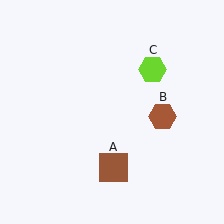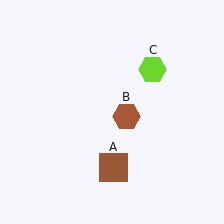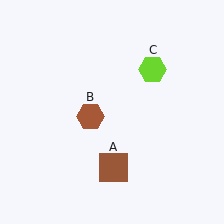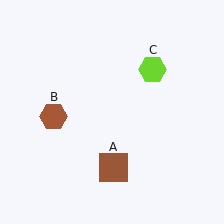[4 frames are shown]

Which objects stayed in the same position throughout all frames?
Brown square (object A) and lime hexagon (object C) remained stationary.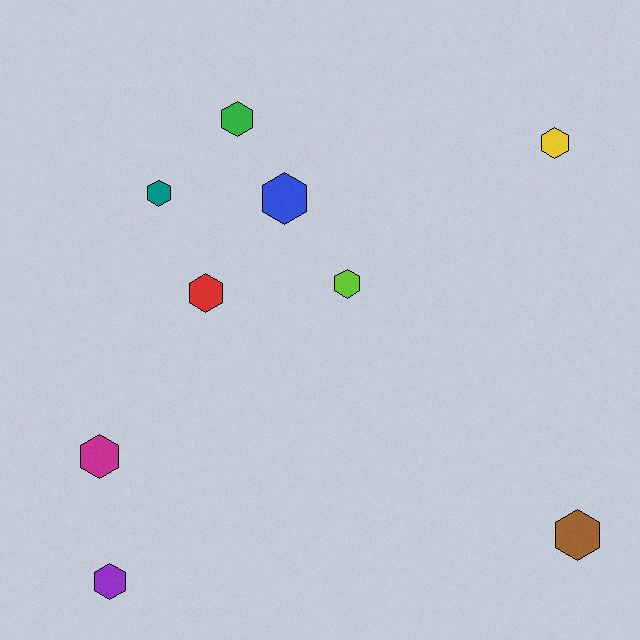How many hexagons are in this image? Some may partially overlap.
There are 9 hexagons.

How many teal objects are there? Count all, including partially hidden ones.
There is 1 teal object.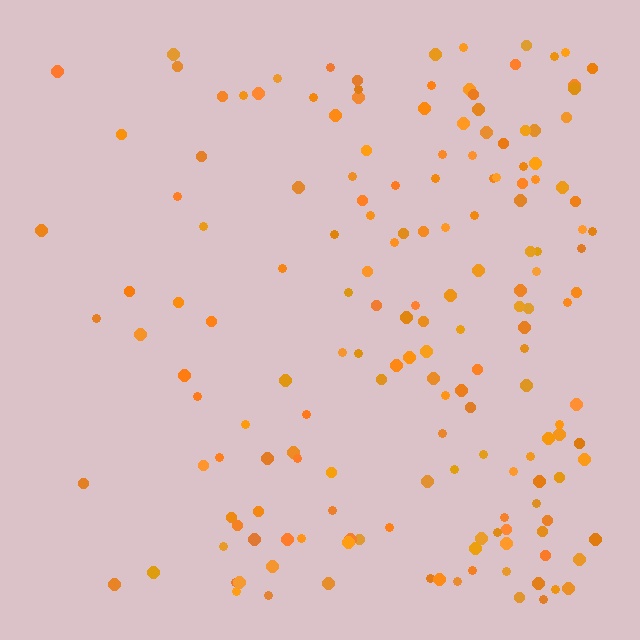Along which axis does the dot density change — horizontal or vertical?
Horizontal.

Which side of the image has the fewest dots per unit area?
The left.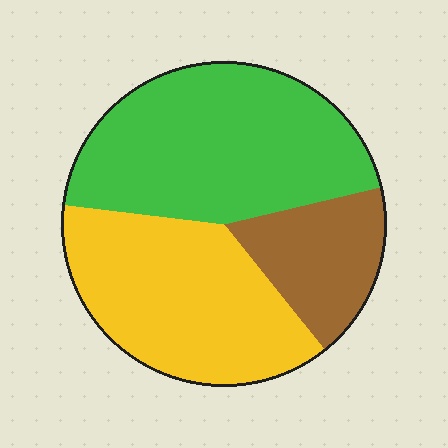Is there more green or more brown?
Green.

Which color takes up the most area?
Green, at roughly 45%.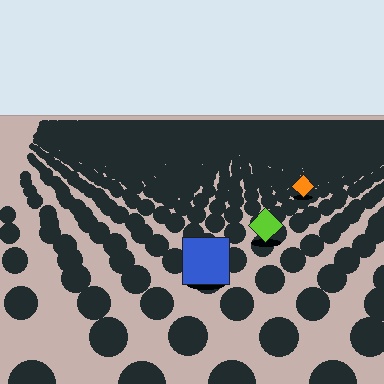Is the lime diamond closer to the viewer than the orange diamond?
Yes. The lime diamond is closer — you can tell from the texture gradient: the ground texture is coarser near it.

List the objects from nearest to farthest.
From nearest to farthest: the blue square, the lime diamond, the orange diamond.